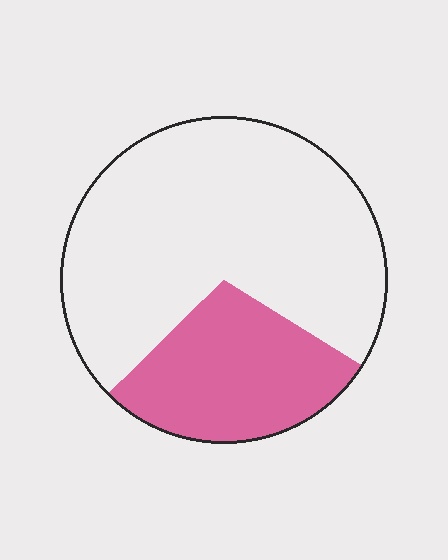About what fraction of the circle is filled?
About one quarter (1/4).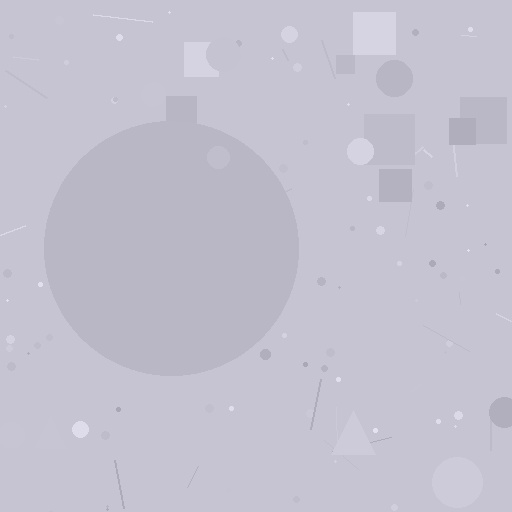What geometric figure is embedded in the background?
A circle is embedded in the background.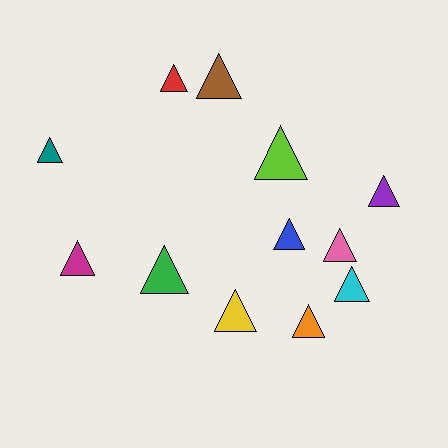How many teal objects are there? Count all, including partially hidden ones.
There is 1 teal object.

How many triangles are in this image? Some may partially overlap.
There are 12 triangles.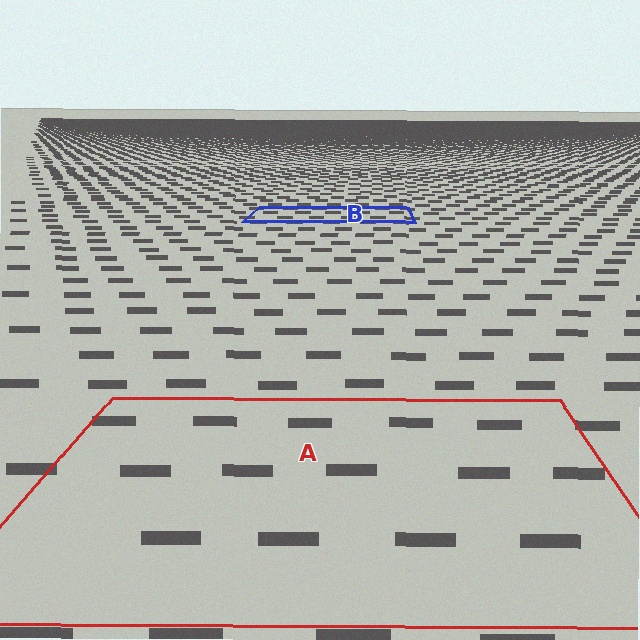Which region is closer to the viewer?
Region A is closer. The texture elements there are larger and more spread out.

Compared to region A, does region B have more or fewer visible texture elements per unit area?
Region B has more texture elements per unit area — they are packed more densely because it is farther away.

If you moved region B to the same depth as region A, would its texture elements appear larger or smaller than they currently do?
They would appear larger. At a closer depth, the same texture elements are projected at a bigger on-screen size.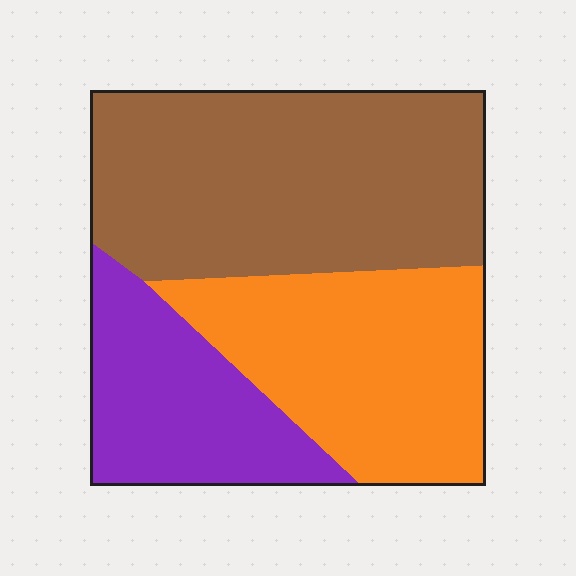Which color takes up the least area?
Purple, at roughly 20%.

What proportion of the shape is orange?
Orange covers about 30% of the shape.